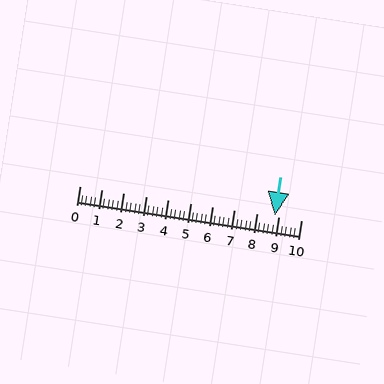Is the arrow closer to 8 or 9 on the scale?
The arrow is closer to 9.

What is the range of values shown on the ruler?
The ruler shows values from 0 to 10.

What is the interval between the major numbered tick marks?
The major tick marks are spaced 1 units apart.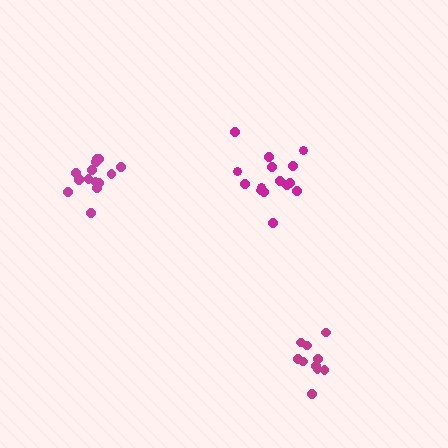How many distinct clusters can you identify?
There are 3 distinct clusters.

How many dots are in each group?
Group 1: 10 dots, Group 2: 15 dots, Group 3: 15 dots (40 total).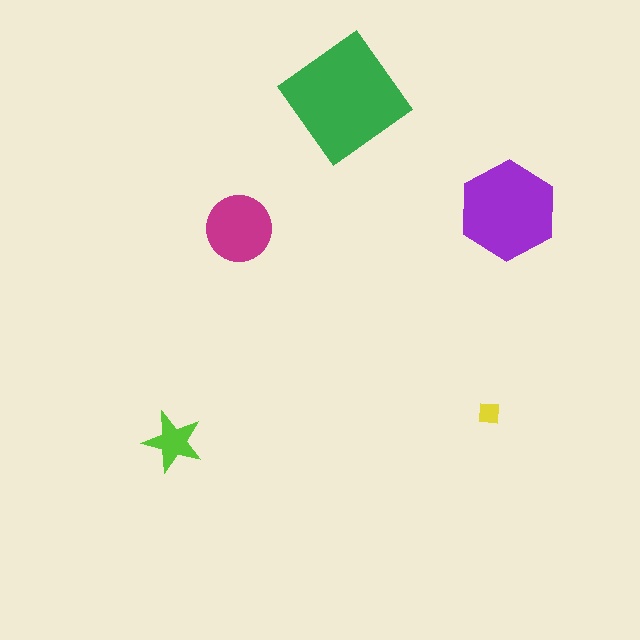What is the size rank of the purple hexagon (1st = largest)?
2nd.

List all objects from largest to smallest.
The green diamond, the purple hexagon, the magenta circle, the lime star, the yellow square.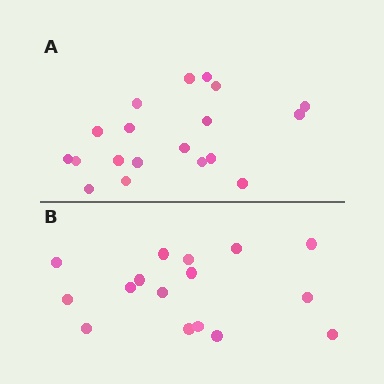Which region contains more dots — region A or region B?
Region A (the top region) has more dots.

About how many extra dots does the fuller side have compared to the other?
Region A has just a few more — roughly 2 or 3 more dots than region B.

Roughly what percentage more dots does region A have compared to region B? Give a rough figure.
About 20% more.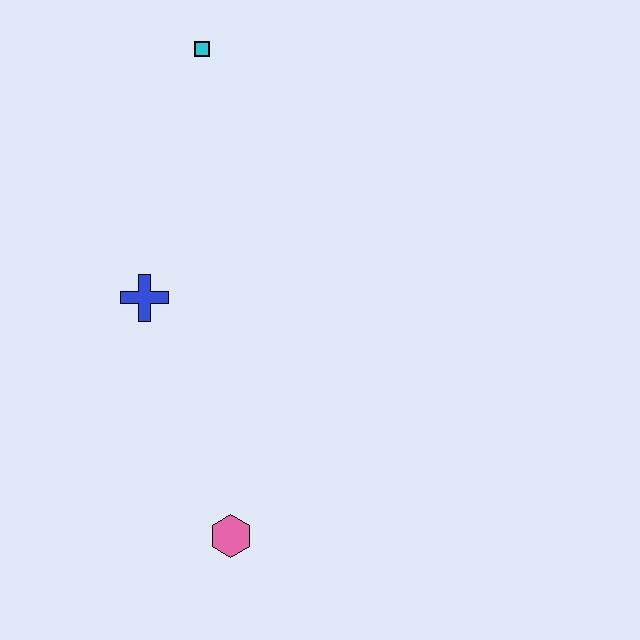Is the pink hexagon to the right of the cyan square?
Yes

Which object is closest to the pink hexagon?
The blue cross is closest to the pink hexagon.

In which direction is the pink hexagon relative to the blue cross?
The pink hexagon is below the blue cross.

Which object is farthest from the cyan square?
The pink hexagon is farthest from the cyan square.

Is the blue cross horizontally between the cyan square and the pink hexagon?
No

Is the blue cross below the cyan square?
Yes